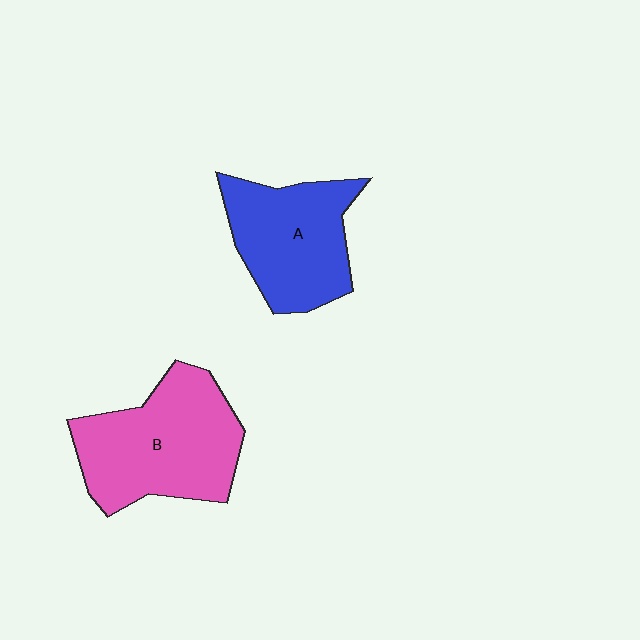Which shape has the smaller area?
Shape A (blue).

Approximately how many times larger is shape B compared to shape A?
Approximately 1.2 times.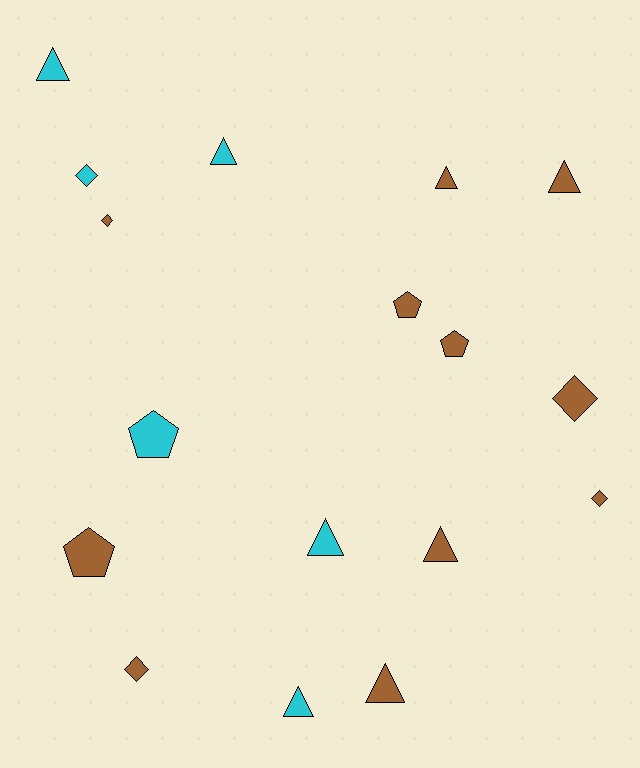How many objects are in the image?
There are 17 objects.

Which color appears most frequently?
Brown, with 11 objects.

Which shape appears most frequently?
Triangle, with 8 objects.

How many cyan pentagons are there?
There is 1 cyan pentagon.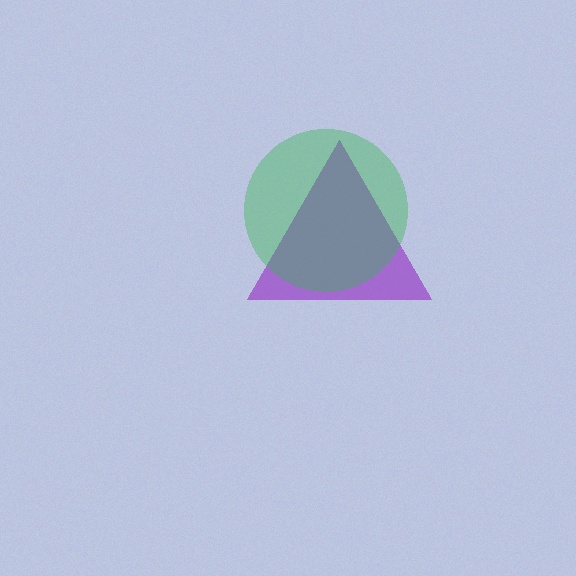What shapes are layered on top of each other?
The layered shapes are: a purple triangle, a green circle.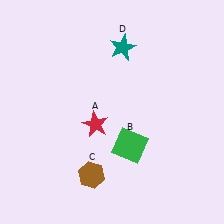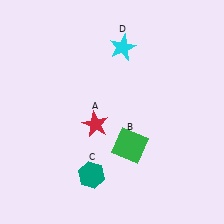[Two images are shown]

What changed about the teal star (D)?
In Image 1, D is teal. In Image 2, it changed to cyan.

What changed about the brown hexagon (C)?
In Image 1, C is brown. In Image 2, it changed to teal.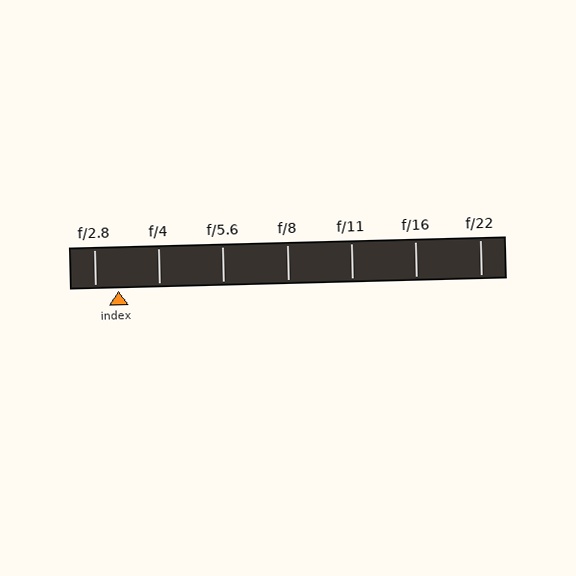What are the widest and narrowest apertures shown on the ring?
The widest aperture shown is f/2.8 and the narrowest is f/22.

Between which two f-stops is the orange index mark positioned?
The index mark is between f/2.8 and f/4.